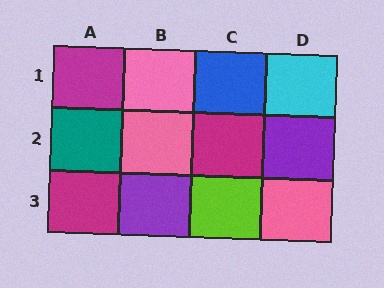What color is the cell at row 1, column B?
Pink.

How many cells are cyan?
1 cell is cyan.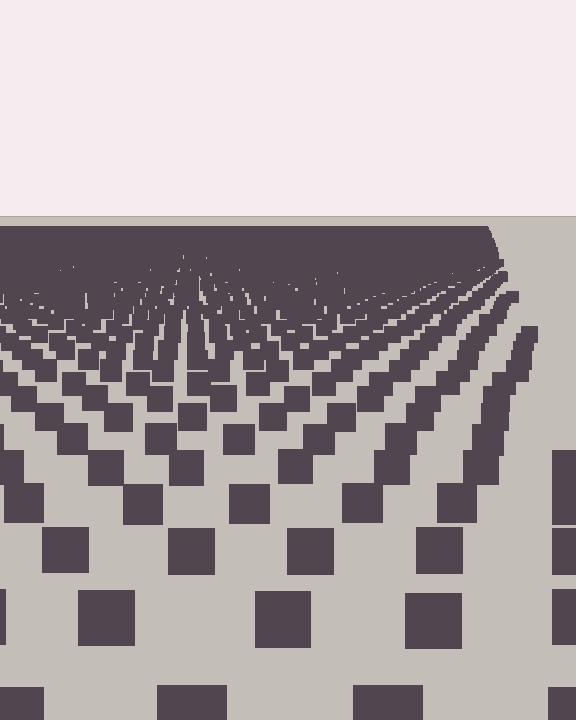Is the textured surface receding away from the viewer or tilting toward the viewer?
The surface is receding away from the viewer. Texture elements get smaller and denser toward the top.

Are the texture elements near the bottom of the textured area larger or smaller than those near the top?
Larger. Near the bottom, elements are closer to the viewer and appear at a bigger on-screen size.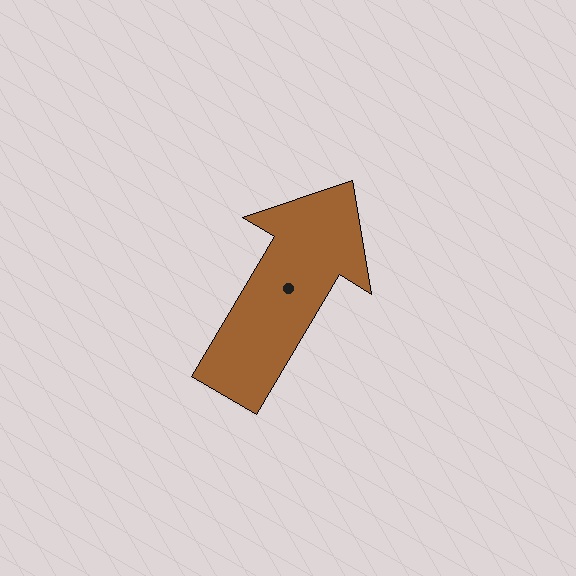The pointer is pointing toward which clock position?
Roughly 1 o'clock.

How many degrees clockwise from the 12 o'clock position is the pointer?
Approximately 31 degrees.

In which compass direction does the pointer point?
Northeast.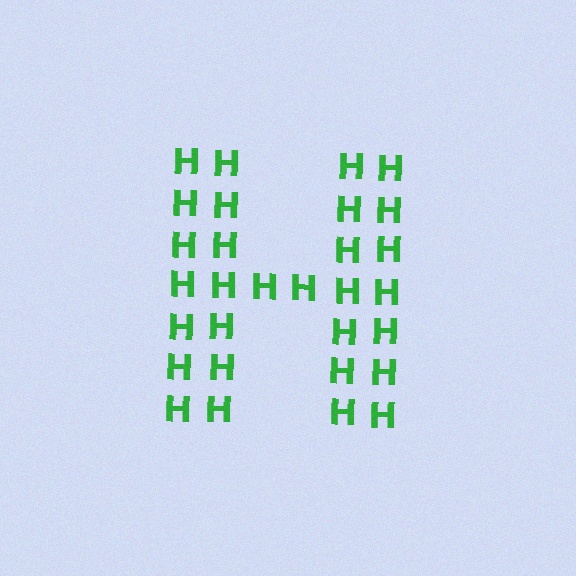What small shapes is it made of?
It is made of small letter H's.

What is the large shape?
The large shape is the letter H.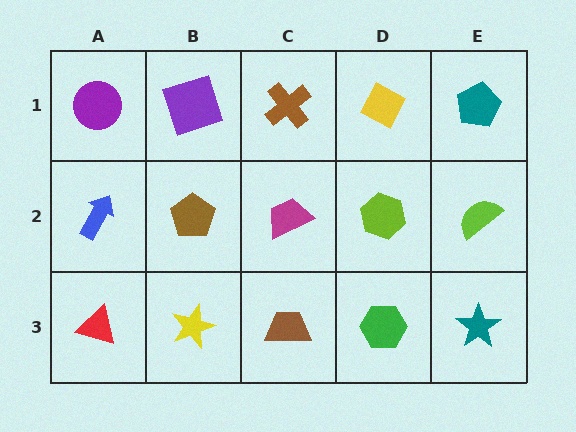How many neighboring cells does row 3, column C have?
3.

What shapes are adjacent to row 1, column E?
A lime semicircle (row 2, column E), a yellow diamond (row 1, column D).